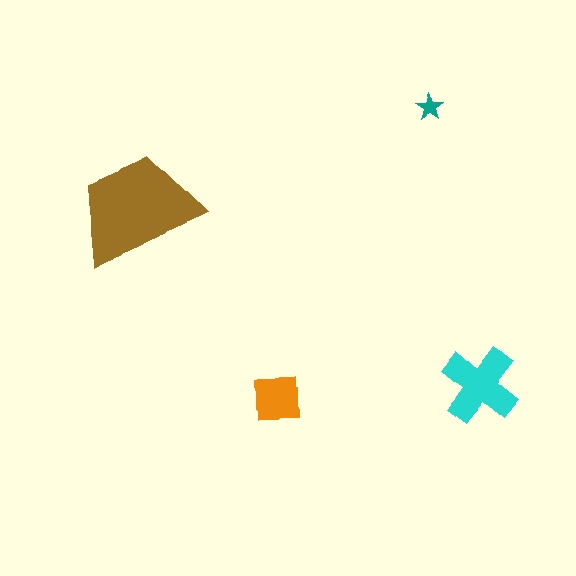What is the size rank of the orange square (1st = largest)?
3rd.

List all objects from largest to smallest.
The brown trapezoid, the cyan cross, the orange square, the teal star.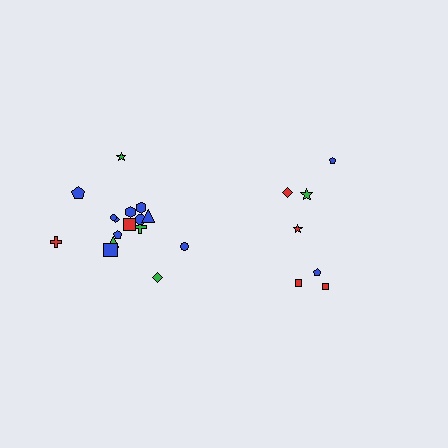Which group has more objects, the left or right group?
The left group.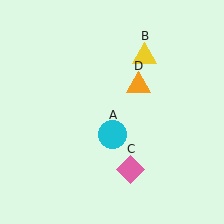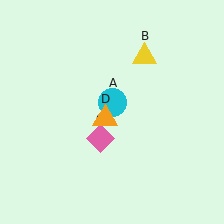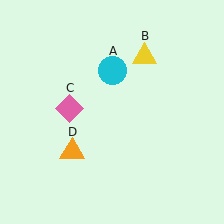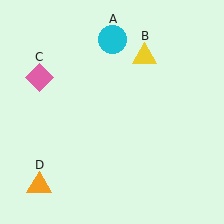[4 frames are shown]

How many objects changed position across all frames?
3 objects changed position: cyan circle (object A), pink diamond (object C), orange triangle (object D).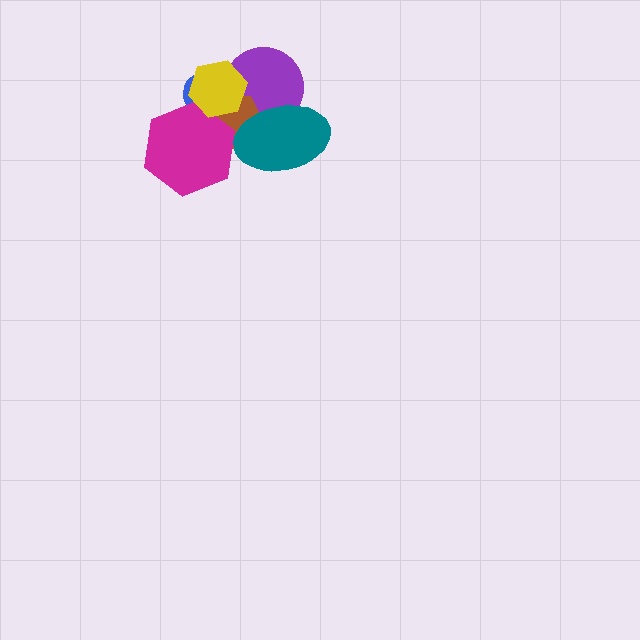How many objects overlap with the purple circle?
4 objects overlap with the purple circle.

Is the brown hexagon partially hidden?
Yes, it is partially covered by another shape.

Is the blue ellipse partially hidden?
Yes, it is partially covered by another shape.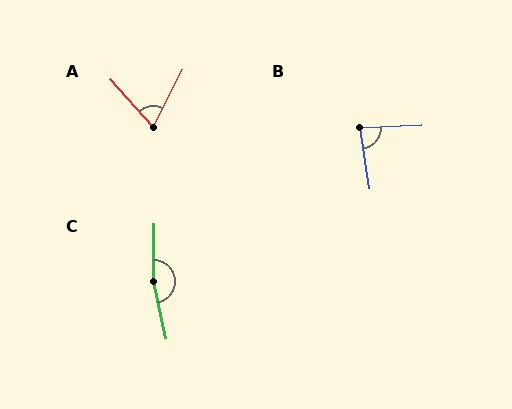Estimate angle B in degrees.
Approximately 84 degrees.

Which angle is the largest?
C, at approximately 167 degrees.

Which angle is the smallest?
A, at approximately 69 degrees.